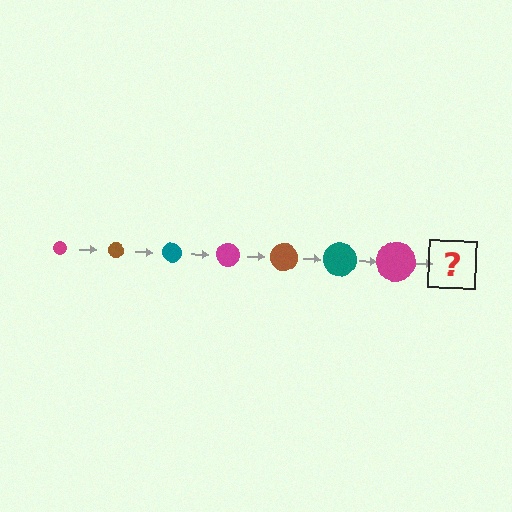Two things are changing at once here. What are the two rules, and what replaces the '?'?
The two rules are that the circle grows larger each step and the color cycles through magenta, brown, and teal. The '?' should be a brown circle, larger than the previous one.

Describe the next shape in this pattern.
It should be a brown circle, larger than the previous one.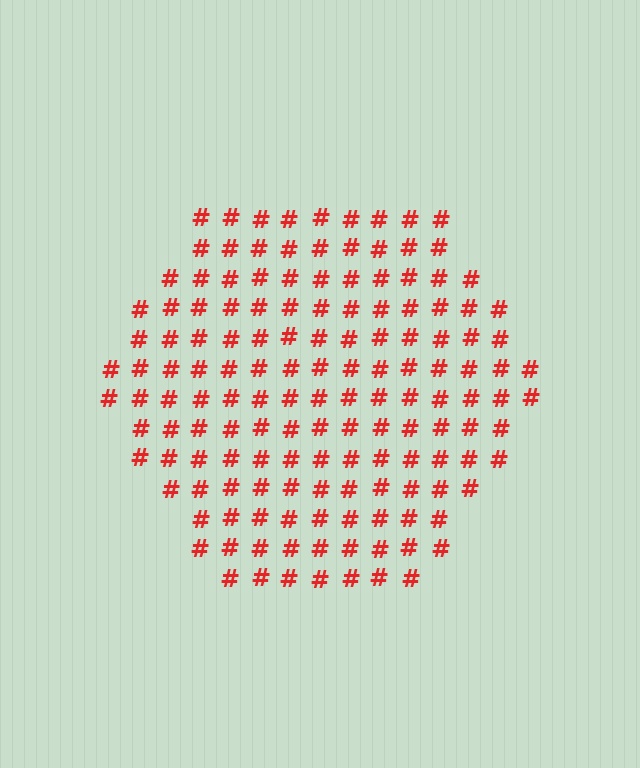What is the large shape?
The large shape is a hexagon.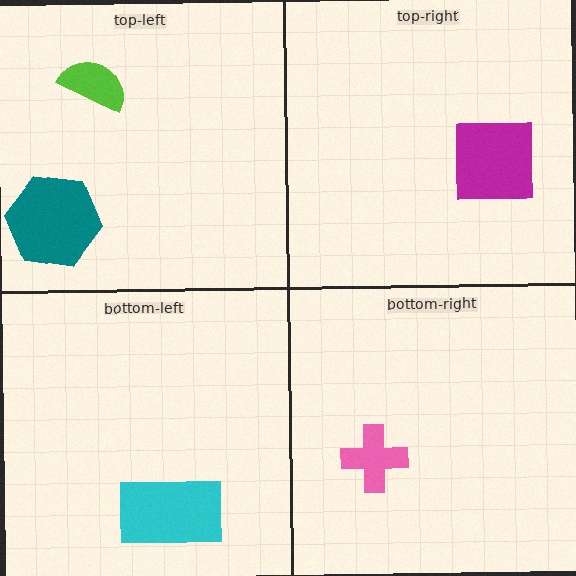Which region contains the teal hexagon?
The top-left region.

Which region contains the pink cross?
The bottom-right region.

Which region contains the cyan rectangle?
The bottom-left region.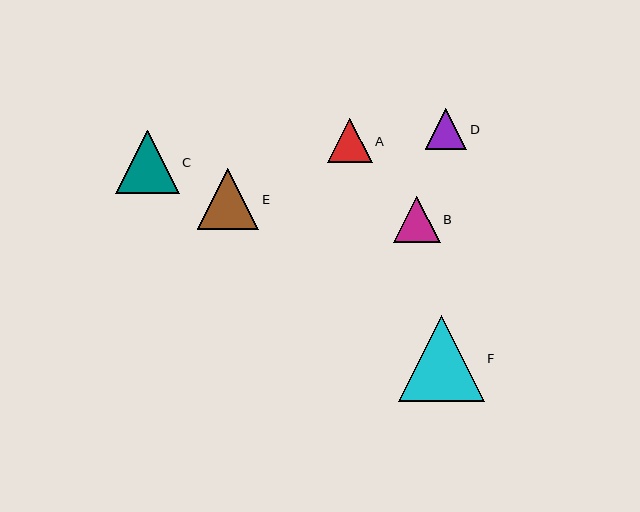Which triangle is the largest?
Triangle F is the largest with a size of approximately 86 pixels.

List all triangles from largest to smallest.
From largest to smallest: F, C, E, B, A, D.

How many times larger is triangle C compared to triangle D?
Triangle C is approximately 1.5 times the size of triangle D.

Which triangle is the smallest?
Triangle D is the smallest with a size of approximately 42 pixels.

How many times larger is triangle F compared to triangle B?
Triangle F is approximately 1.9 times the size of triangle B.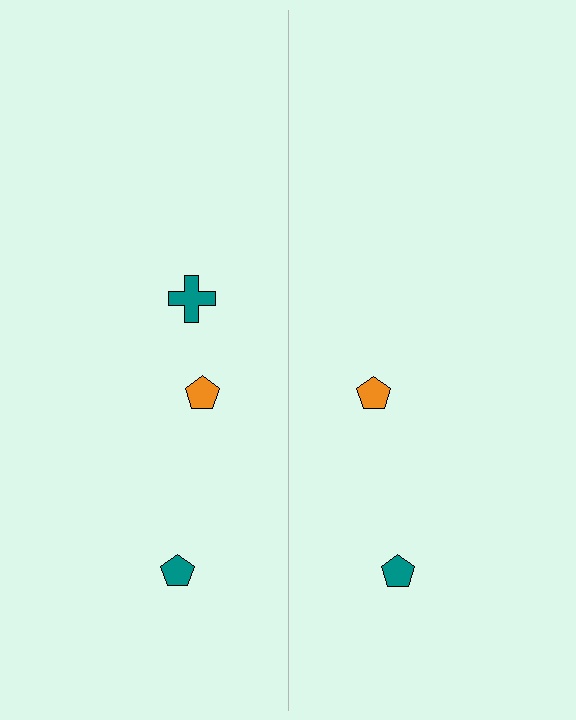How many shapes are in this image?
There are 5 shapes in this image.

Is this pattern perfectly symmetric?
No, the pattern is not perfectly symmetric. A teal cross is missing from the right side.